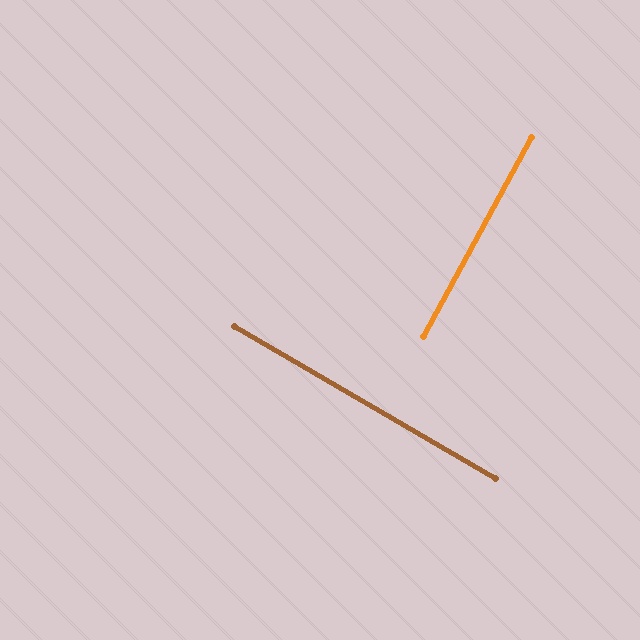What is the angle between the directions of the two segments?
Approximately 88 degrees.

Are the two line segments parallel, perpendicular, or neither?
Perpendicular — they meet at approximately 88°.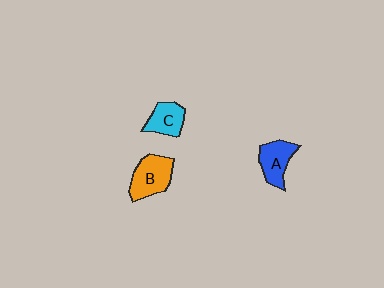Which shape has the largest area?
Shape B (orange).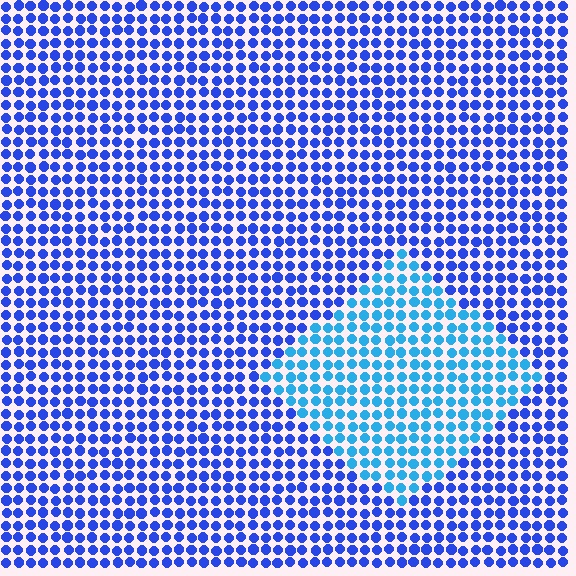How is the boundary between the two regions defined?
The boundary is defined purely by a slight shift in hue (about 33 degrees). Spacing, size, and orientation are identical on both sides.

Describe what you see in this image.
The image is filled with small blue elements in a uniform arrangement. A diamond-shaped region is visible where the elements are tinted to a slightly different hue, forming a subtle color boundary.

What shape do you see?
I see a diamond.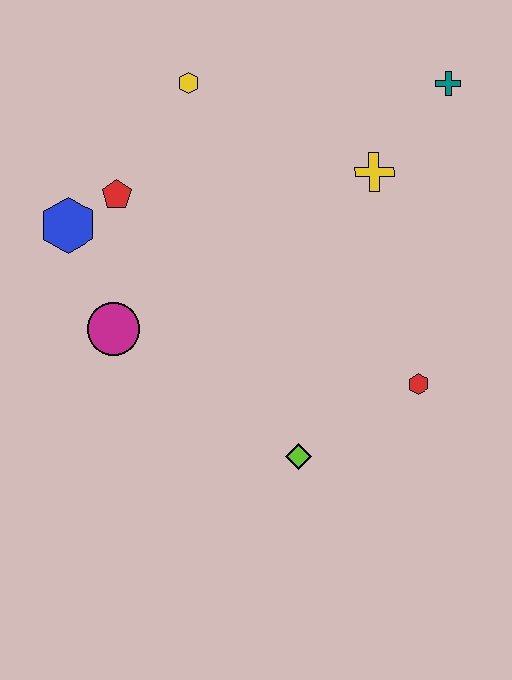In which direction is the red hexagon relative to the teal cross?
The red hexagon is below the teal cross.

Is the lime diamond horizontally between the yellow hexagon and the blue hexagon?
No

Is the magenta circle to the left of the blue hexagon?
No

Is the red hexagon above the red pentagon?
No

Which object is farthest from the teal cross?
The magenta circle is farthest from the teal cross.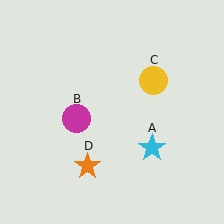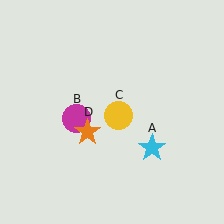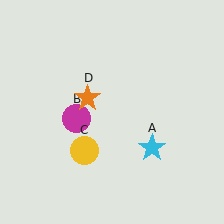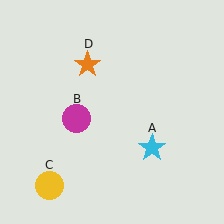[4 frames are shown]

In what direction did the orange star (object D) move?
The orange star (object D) moved up.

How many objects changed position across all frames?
2 objects changed position: yellow circle (object C), orange star (object D).